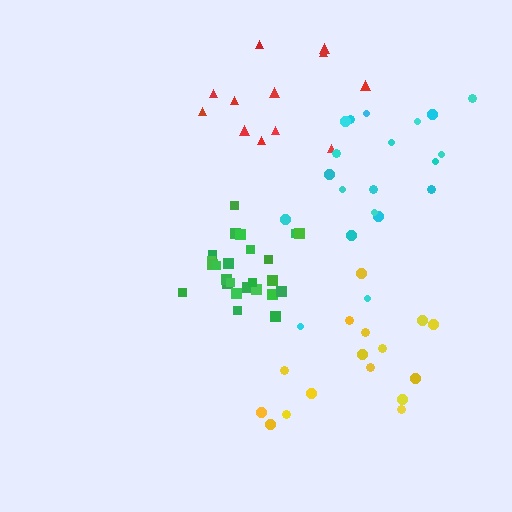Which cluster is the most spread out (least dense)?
Red.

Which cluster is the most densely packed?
Green.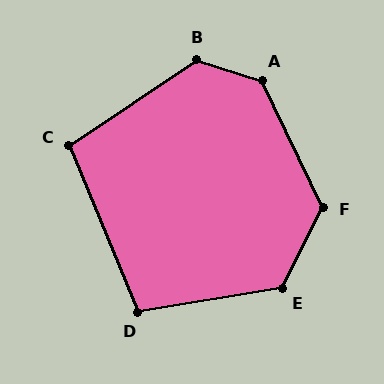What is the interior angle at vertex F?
Approximately 128 degrees (obtuse).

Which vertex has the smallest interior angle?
C, at approximately 101 degrees.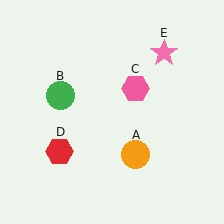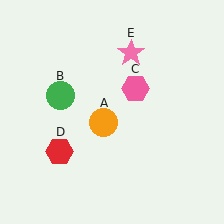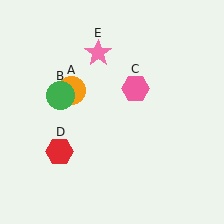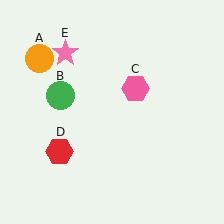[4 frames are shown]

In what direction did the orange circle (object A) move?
The orange circle (object A) moved up and to the left.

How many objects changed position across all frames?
2 objects changed position: orange circle (object A), pink star (object E).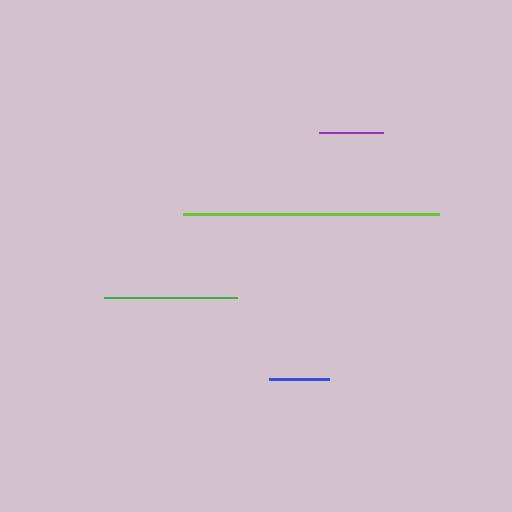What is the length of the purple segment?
The purple segment is approximately 63 pixels long.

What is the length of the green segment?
The green segment is approximately 133 pixels long.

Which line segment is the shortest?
The blue line is the shortest at approximately 60 pixels.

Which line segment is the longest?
The lime line is the longest at approximately 256 pixels.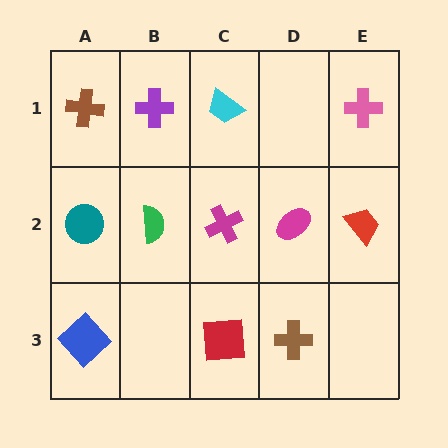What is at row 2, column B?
A green semicircle.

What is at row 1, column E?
A pink cross.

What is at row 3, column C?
A red square.